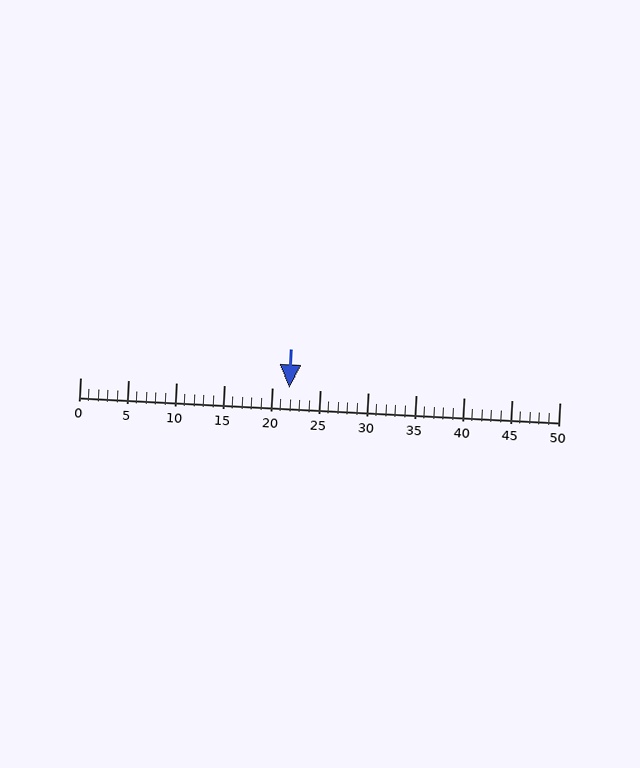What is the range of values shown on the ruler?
The ruler shows values from 0 to 50.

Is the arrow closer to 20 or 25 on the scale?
The arrow is closer to 20.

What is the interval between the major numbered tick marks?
The major tick marks are spaced 5 units apart.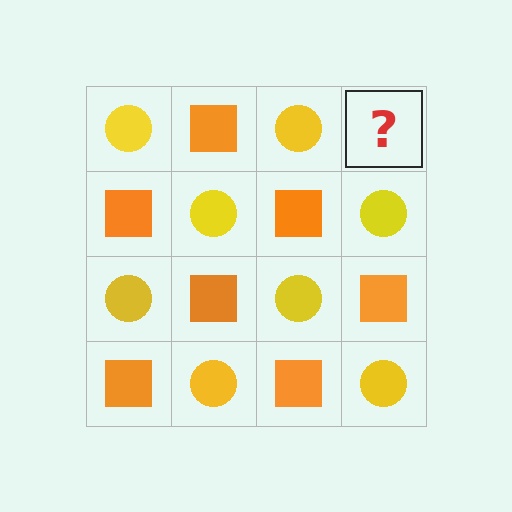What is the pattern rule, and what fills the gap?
The rule is that it alternates yellow circle and orange square in a checkerboard pattern. The gap should be filled with an orange square.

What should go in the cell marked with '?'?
The missing cell should contain an orange square.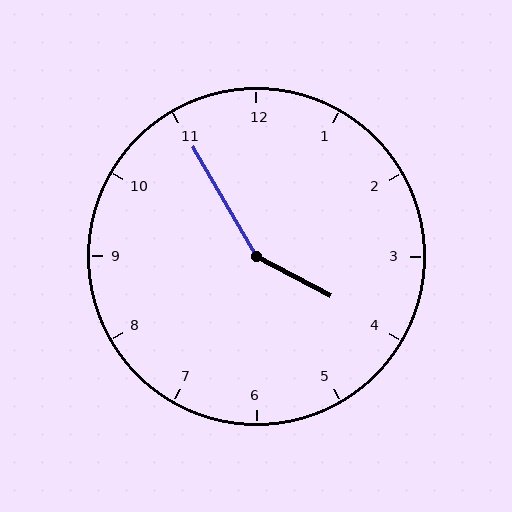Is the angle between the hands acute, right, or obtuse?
It is obtuse.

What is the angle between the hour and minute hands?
Approximately 148 degrees.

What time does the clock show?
3:55.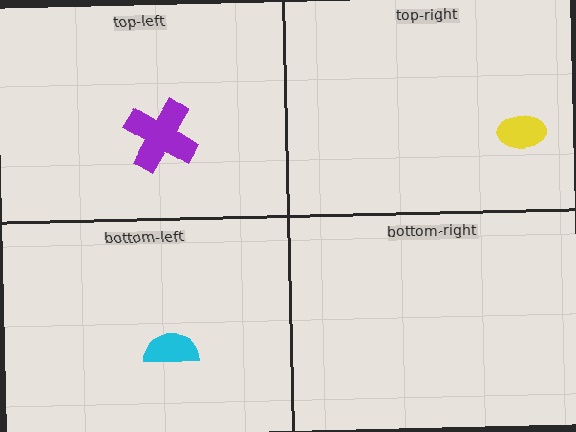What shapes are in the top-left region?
The purple cross.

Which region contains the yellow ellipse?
The top-right region.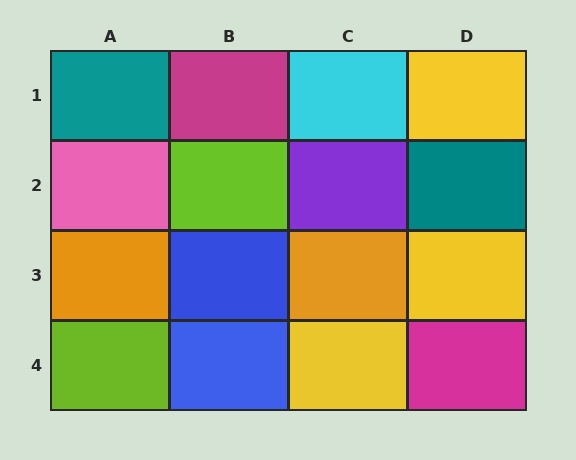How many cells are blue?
2 cells are blue.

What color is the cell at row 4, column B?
Blue.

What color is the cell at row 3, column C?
Orange.